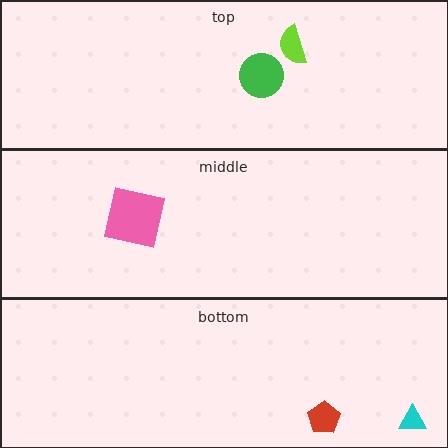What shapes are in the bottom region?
The cyan triangle, the red pentagon.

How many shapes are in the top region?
2.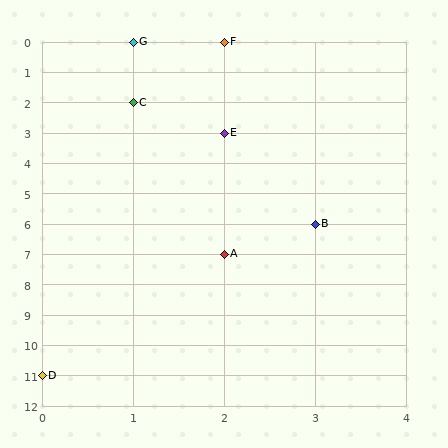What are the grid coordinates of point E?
Point E is at grid coordinates (2, 3).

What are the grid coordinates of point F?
Point F is at grid coordinates (2, 0).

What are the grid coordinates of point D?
Point D is at grid coordinates (0, 11).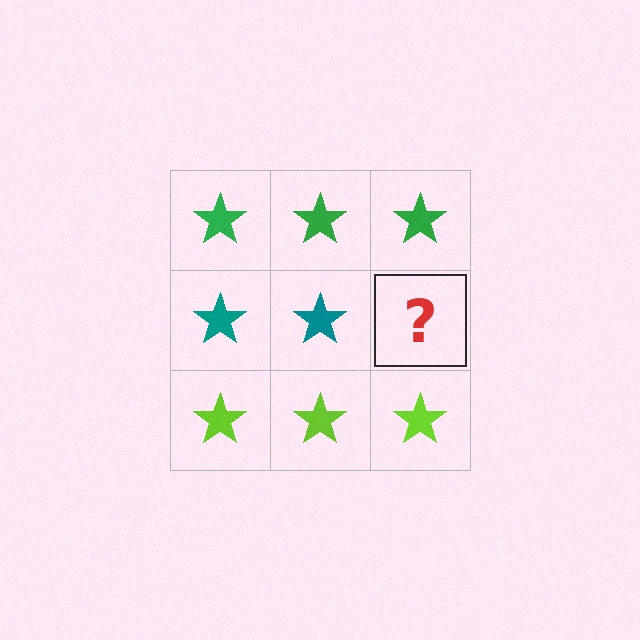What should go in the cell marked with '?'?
The missing cell should contain a teal star.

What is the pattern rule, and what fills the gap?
The rule is that each row has a consistent color. The gap should be filled with a teal star.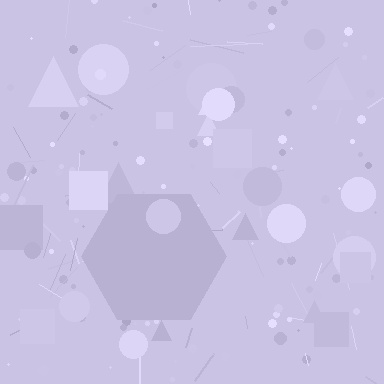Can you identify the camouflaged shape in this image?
The camouflaged shape is a hexagon.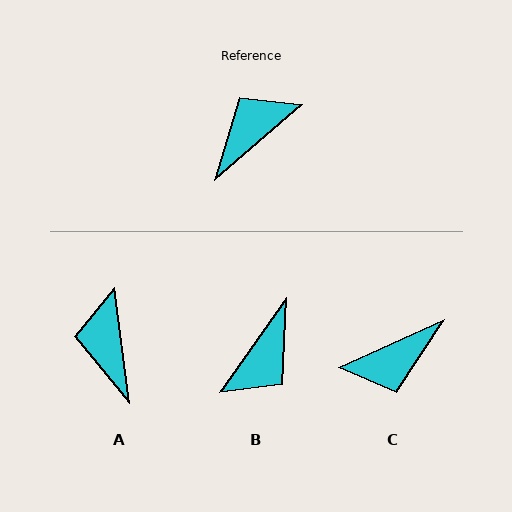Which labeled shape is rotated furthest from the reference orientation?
B, about 166 degrees away.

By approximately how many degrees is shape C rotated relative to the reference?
Approximately 164 degrees counter-clockwise.